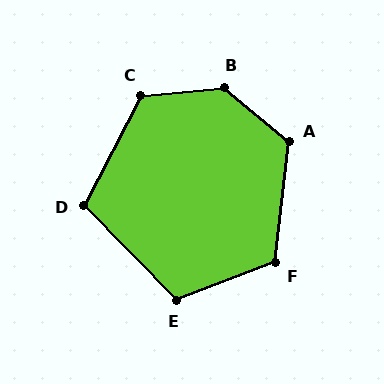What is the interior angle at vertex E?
Approximately 114 degrees (obtuse).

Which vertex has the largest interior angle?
B, at approximately 134 degrees.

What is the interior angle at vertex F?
Approximately 117 degrees (obtuse).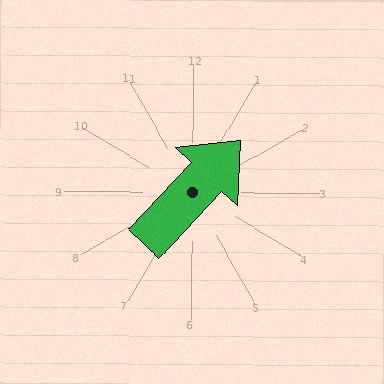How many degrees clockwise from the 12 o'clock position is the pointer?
Approximately 43 degrees.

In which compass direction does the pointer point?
Northeast.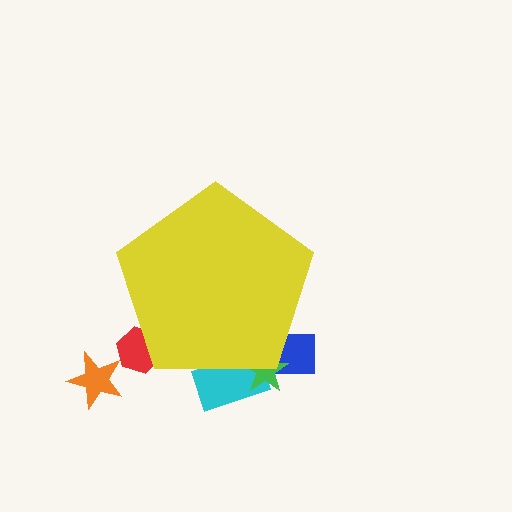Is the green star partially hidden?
Yes, the green star is partially hidden behind the yellow pentagon.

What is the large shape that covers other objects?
A yellow pentagon.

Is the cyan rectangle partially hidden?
Yes, the cyan rectangle is partially hidden behind the yellow pentagon.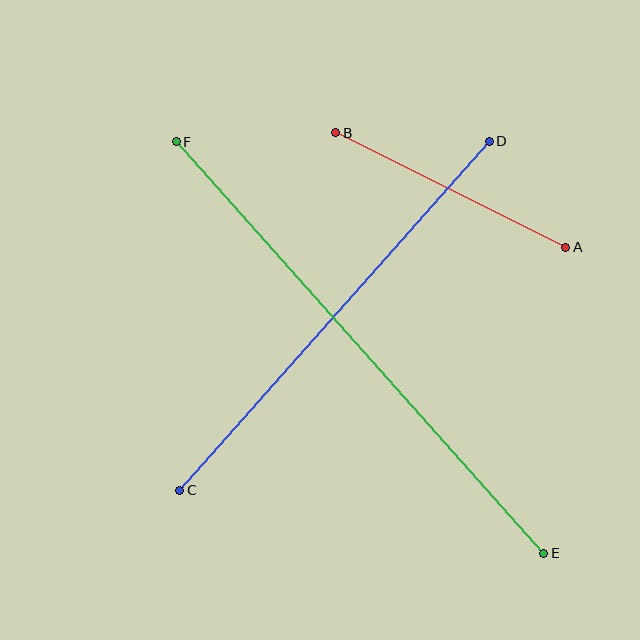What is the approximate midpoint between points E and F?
The midpoint is at approximately (360, 348) pixels.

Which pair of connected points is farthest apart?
Points E and F are farthest apart.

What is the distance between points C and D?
The distance is approximately 466 pixels.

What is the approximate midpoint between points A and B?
The midpoint is at approximately (451, 190) pixels.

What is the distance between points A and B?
The distance is approximately 257 pixels.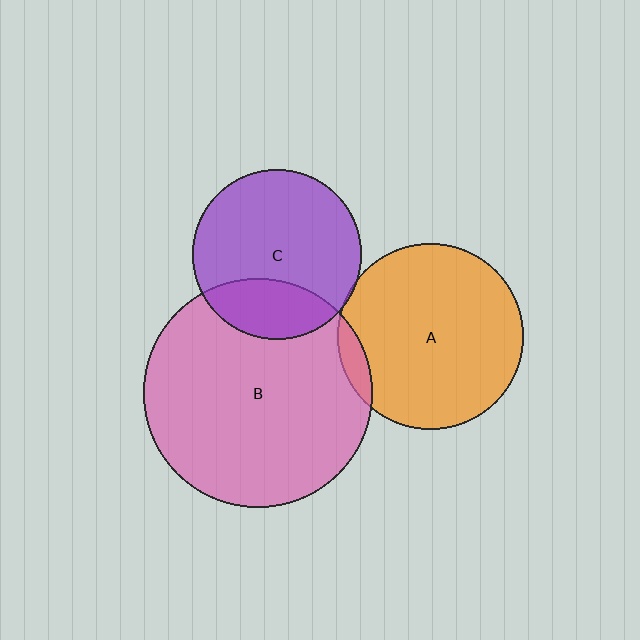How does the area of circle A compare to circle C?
Approximately 1.2 times.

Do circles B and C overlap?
Yes.